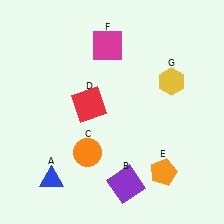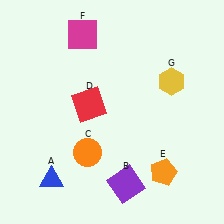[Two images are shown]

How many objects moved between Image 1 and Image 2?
1 object moved between the two images.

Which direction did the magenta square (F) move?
The magenta square (F) moved left.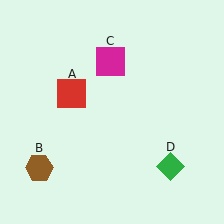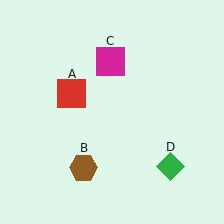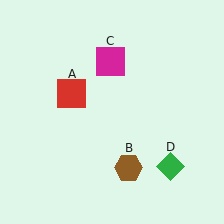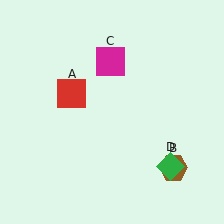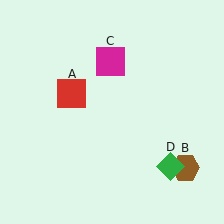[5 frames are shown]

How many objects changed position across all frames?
1 object changed position: brown hexagon (object B).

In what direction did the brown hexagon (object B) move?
The brown hexagon (object B) moved right.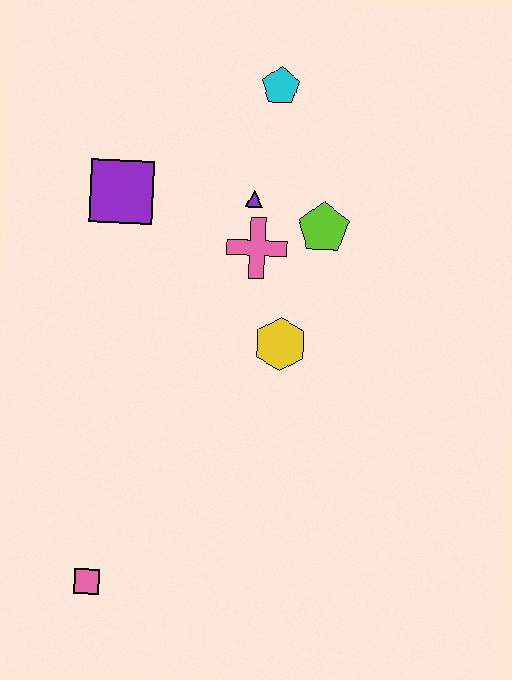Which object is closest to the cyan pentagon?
The purple triangle is closest to the cyan pentagon.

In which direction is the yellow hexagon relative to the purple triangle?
The yellow hexagon is below the purple triangle.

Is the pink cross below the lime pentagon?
Yes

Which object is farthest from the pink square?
The cyan pentagon is farthest from the pink square.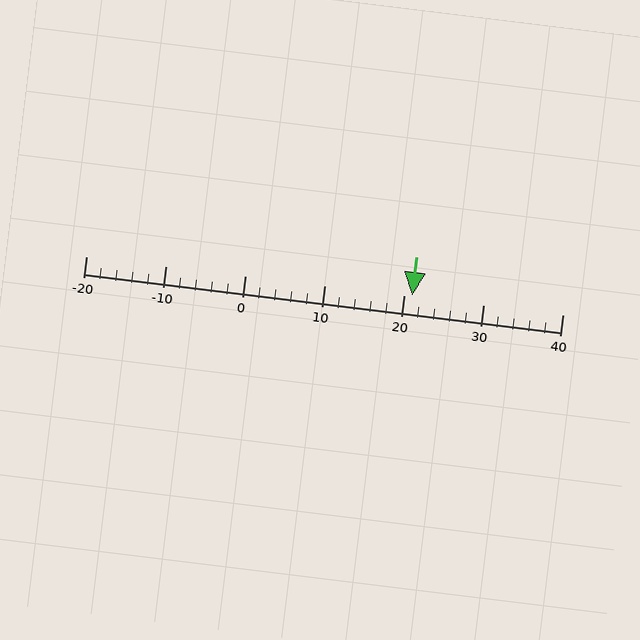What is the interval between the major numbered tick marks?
The major tick marks are spaced 10 units apart.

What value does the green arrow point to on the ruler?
The green arrow points to approximately 21.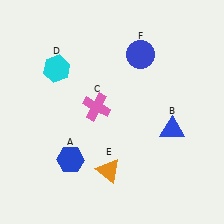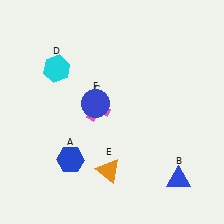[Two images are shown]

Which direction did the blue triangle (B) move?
The blue triangle (B) moved down.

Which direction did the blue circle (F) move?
The blue circle (F) moved down.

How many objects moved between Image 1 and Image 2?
2 objects moved between the two images.